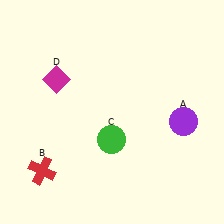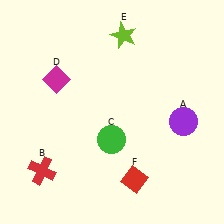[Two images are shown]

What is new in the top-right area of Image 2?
A lime star (E) was added in the top-right area of Image 2.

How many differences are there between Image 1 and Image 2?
There are 2 differences between the two images.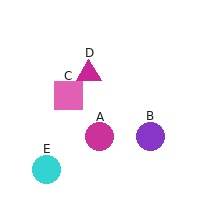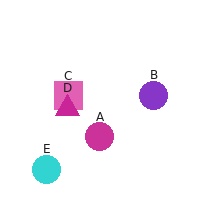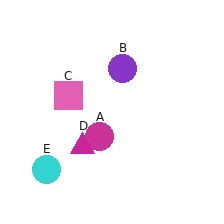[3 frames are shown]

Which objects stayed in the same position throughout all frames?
Magenta circle (object A) and pink square (object C) and cyan circle (object E) remained stationary.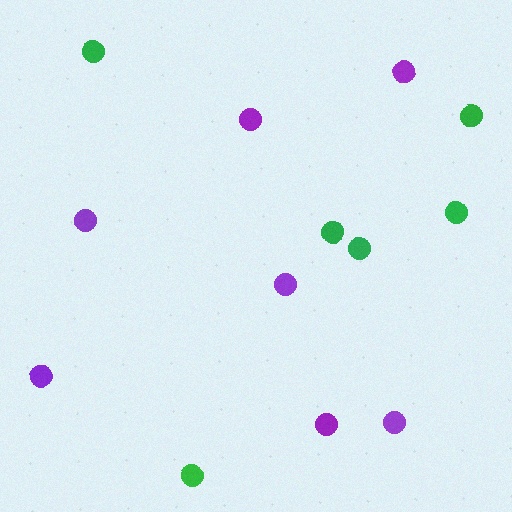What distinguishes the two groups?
There are 2 groups: one group of purple circles (7) and one group of green circles (6).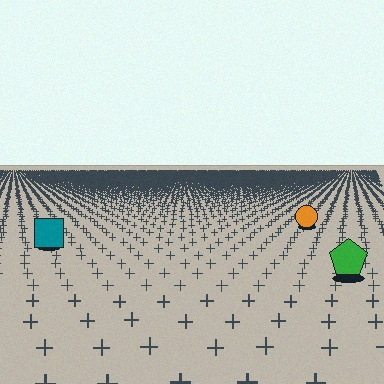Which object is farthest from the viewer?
The orange circle is farthest from the viewer. It appears smaller and the ground texture around it is denser.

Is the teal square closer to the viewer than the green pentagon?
No. The green pentagon is closer — you can tell from the texture gradient: the ground texture is coarser near it.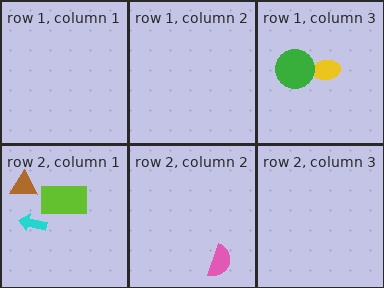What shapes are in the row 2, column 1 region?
The brown triangle, the lime rectangle, the cyan arrow.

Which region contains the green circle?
The row 1, column 3 region.